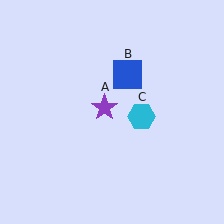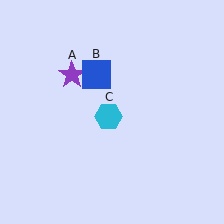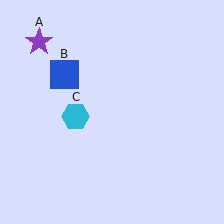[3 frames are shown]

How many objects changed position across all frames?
3 objects changed position: purple star (object A), blue square (object B), cyan hexagon (object C).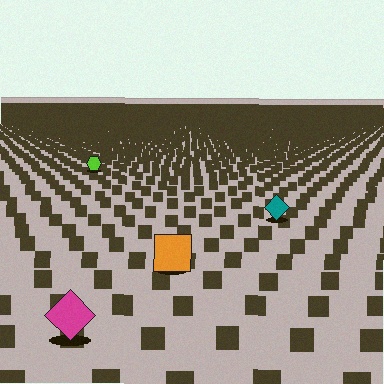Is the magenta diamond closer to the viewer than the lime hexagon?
Yes. The magenta diamond is closer — you can tell from the texture gradient: the ground texture is coarser near it.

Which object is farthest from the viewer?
The lime hexagon is farthest from the viewer. It appears smaller and the ground texture around it is denser.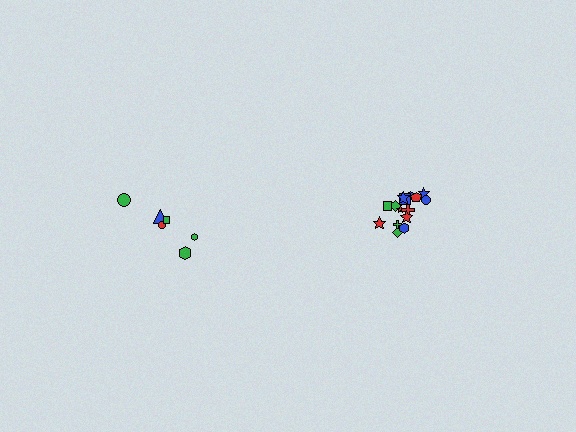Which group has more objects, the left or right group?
The right group.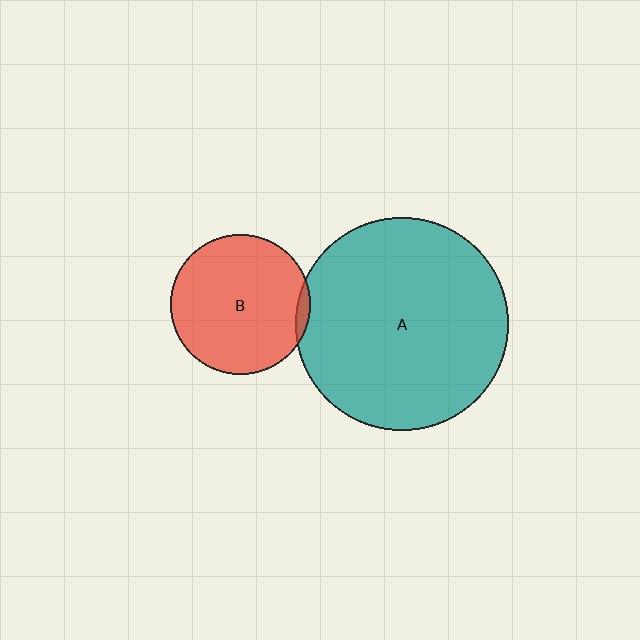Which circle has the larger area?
Circle A (teal).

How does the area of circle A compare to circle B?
Approximately 2.3 times.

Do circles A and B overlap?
Yes.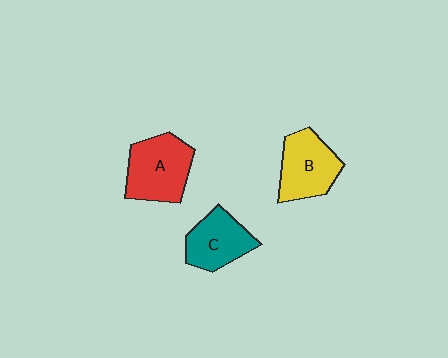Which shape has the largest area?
Shape A (red).